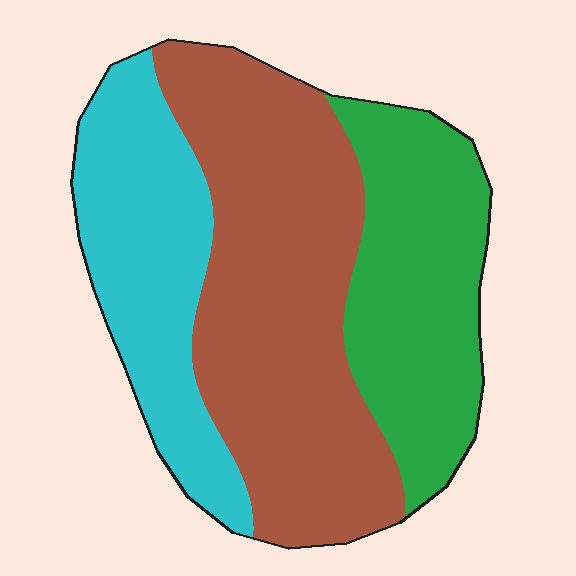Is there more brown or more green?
Brown.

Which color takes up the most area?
Brown, at roughly 45%.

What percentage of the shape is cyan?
Cyan takes up between a sixth and a third of the shape.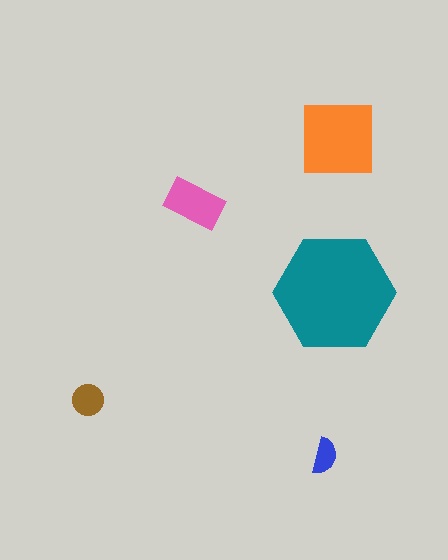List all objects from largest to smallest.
The teal hexagon, the orange square, the pink rectangle, the brown circle, the blue semicircle.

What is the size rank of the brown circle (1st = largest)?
4th.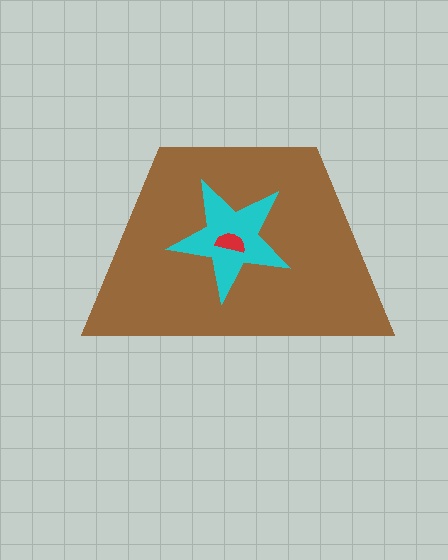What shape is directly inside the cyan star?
The red semicircle.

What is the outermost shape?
The brown trapezoid.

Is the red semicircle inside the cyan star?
Yes.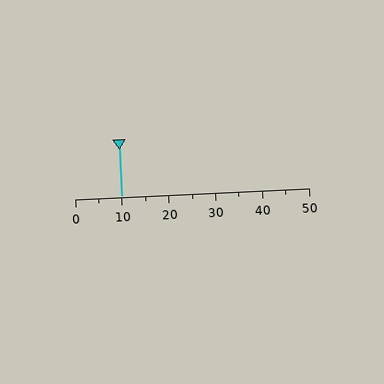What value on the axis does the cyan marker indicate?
The marker indicates approximately 10.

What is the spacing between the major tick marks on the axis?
The major ticks are spaced 10 apart.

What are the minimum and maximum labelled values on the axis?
The axis runs from 0 to 50.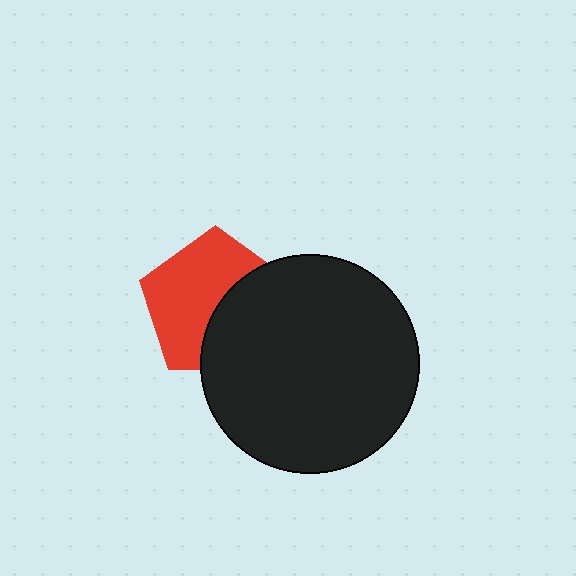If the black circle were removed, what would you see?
You would see the complete red pentagon.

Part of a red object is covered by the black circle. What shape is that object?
It is a pentagon.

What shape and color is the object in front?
The object in front is a black circle.